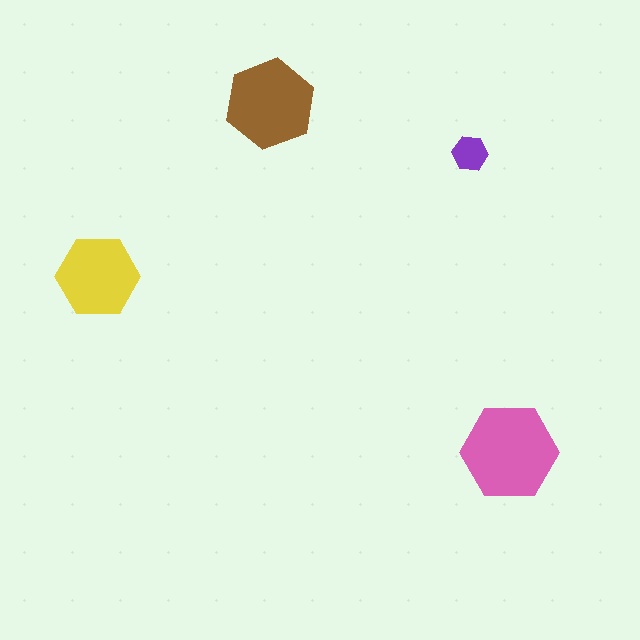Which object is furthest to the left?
The yellow hexagon is leftmost.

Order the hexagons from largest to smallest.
the pink one, the brown one, the yellow one, the purple one.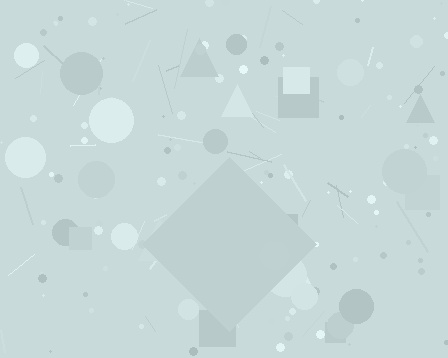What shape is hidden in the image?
A diamond is hidden in the image.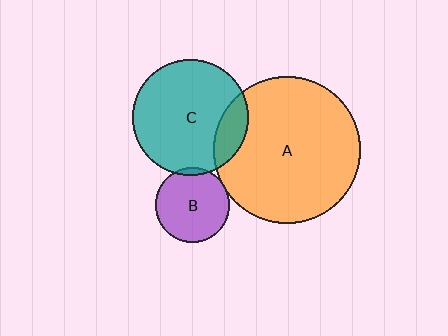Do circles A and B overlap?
Yes.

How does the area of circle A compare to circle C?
Approximately 1.6 times.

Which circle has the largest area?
Circle A (orange).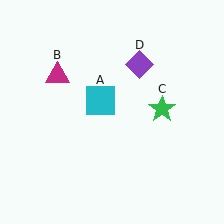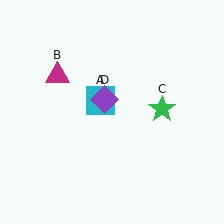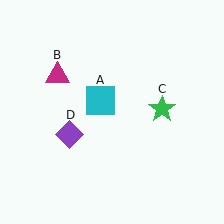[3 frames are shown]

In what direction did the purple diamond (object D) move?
The purple diamond (object D) moved down and to the left.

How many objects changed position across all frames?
1 object changed position: purple diamond (object D).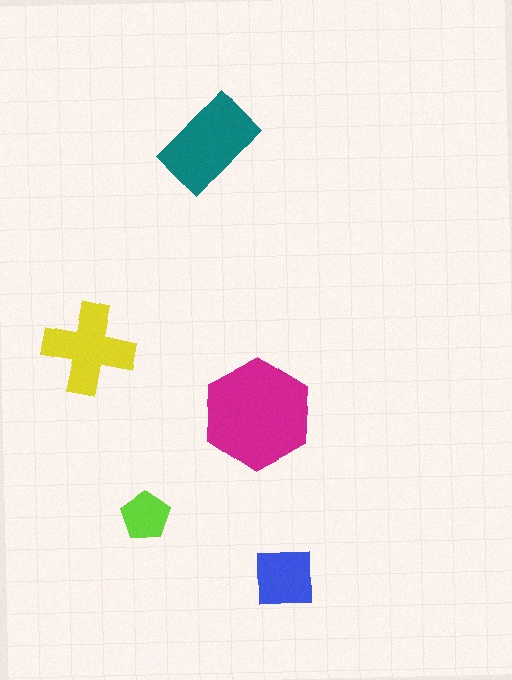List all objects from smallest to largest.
The lime pentagon, the blue square, the yellow cross, the teal rectangle, the magenta hexagon.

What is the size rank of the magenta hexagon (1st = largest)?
1st.